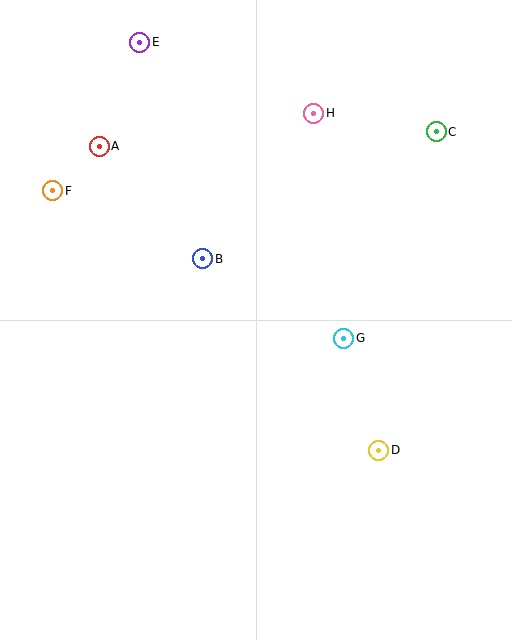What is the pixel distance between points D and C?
The distance between D and C is 324 pixels.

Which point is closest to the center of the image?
Point B at (203, 259) is closest to the center.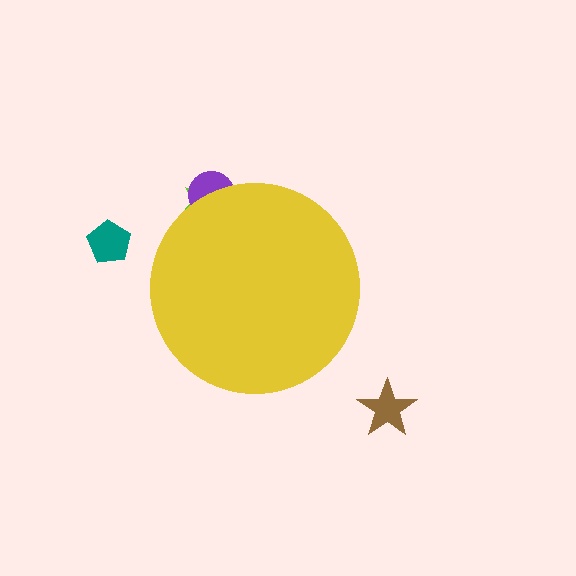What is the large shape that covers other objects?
A yellow circle.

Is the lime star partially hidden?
Yes, the lime star is partially hidden behind the yellow circle.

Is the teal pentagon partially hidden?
No, the teal pentagon is fully visible.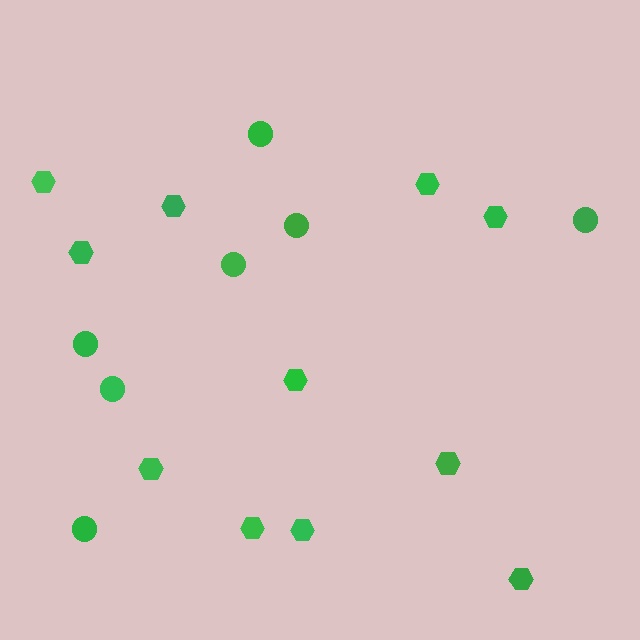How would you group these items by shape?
There are 2 groups: one group of circles (7) and one group of hexagons (11).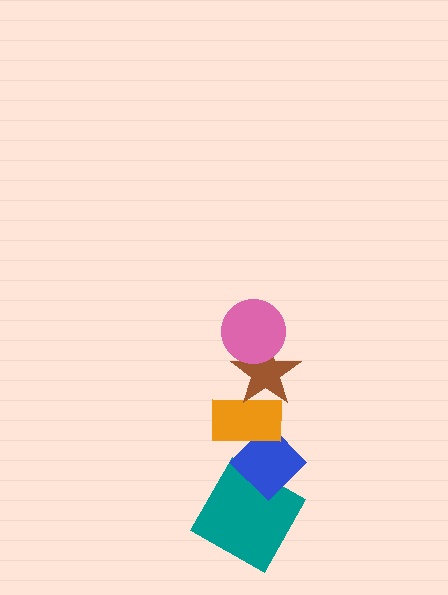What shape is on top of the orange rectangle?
The brown star is on top of the orange rectangle.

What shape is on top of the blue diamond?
The orange rectangle is on top of the blue diamond.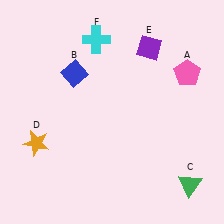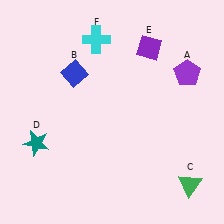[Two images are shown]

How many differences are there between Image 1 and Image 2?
There are 2 differences between the two images.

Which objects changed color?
A changed from pink to purple. D changed from orange to teal.